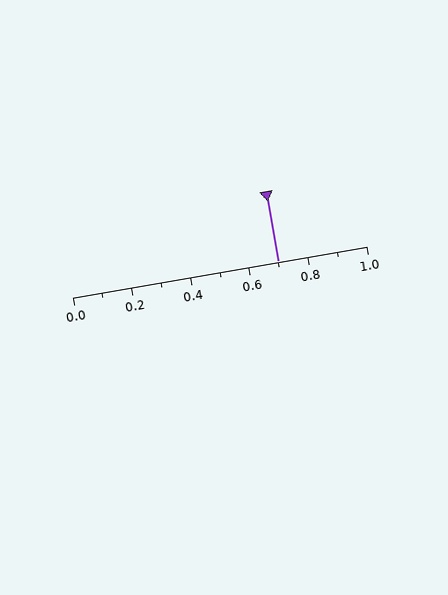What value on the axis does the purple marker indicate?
The marker indicates approximately 0.7.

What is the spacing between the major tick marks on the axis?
The major ticks are spaced 0.2 apart.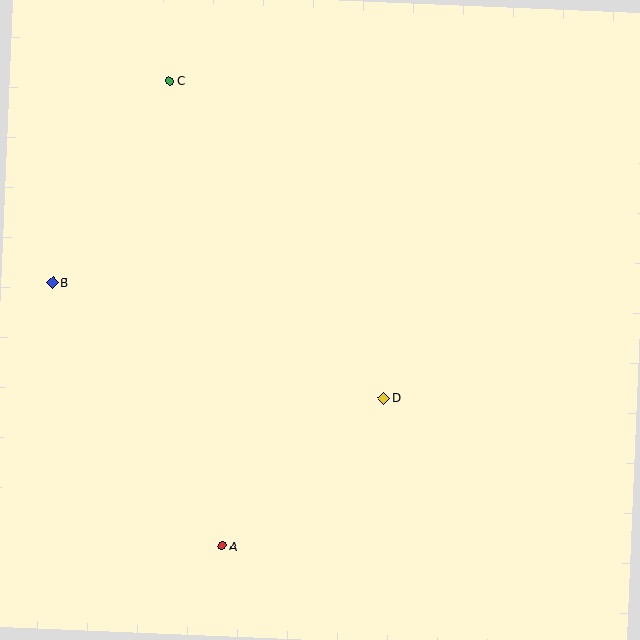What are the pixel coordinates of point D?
Point D is at (384, 398).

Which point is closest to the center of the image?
Point D at (384, 398) is closest to the center.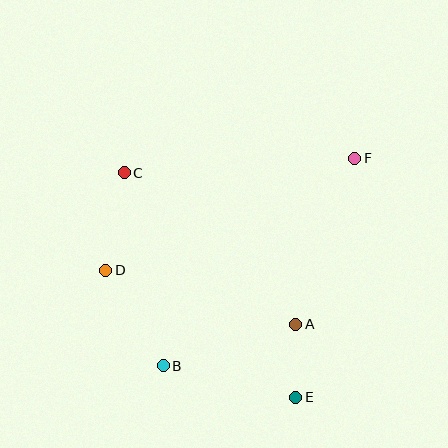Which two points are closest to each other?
Points A and E are closest to each other.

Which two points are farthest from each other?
Points C and E are farthest from each other.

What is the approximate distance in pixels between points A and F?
The distance between A and F is approximately 176 pixels.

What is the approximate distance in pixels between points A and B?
The distance between A and B is approximately 139 pixels.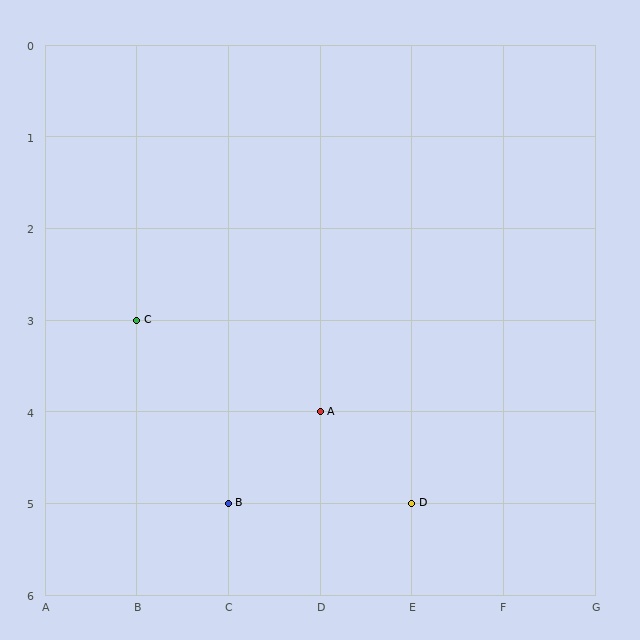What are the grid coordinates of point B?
Point B is at grid coordinates (C, 5).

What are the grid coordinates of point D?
Point D is at grid coordinates (E, 5).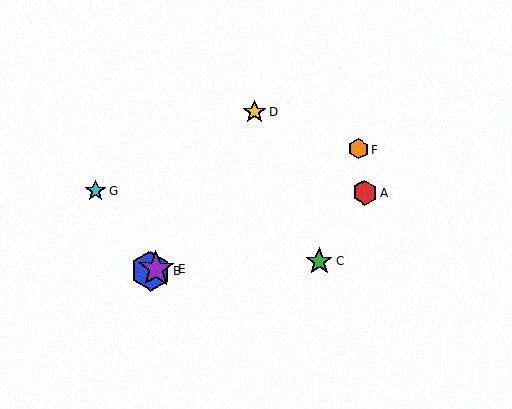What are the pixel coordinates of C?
Object C is at (319, 261).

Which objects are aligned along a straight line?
Objects A, B, E are aligned along a straight line.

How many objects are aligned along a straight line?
3 objects (A, B, E) are aligned along a straight line.